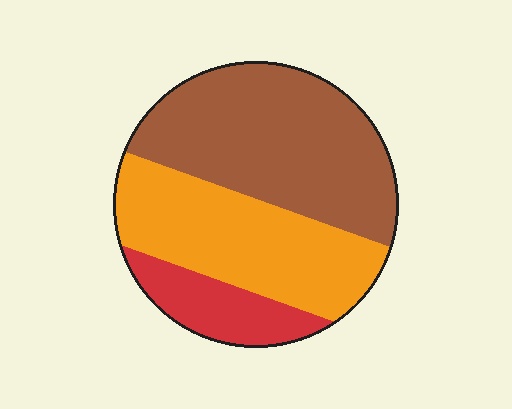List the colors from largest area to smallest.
From largest to smallest: brown, orange, red.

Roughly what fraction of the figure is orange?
Orange covers 37% of the figure.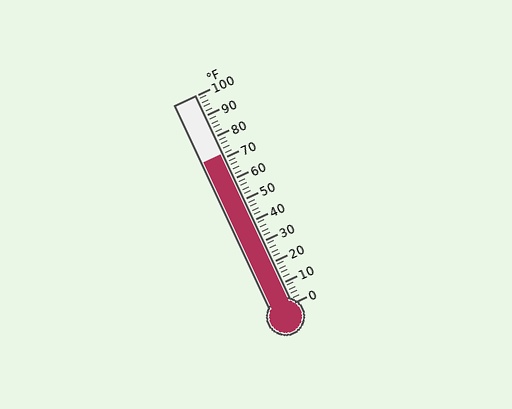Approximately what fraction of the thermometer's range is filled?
The thermometer is filled to approximately 70% of its range.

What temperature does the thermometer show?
The thermometer shows approximately 72°F.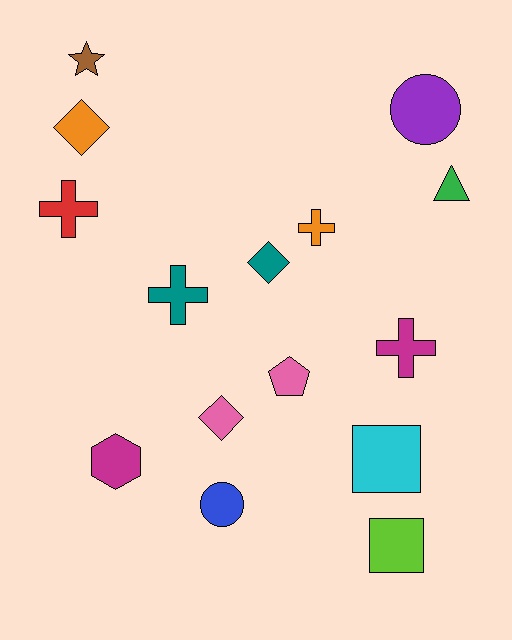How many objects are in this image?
There are 15 objects.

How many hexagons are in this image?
There is 1 hexagon.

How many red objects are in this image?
There is 1 red object.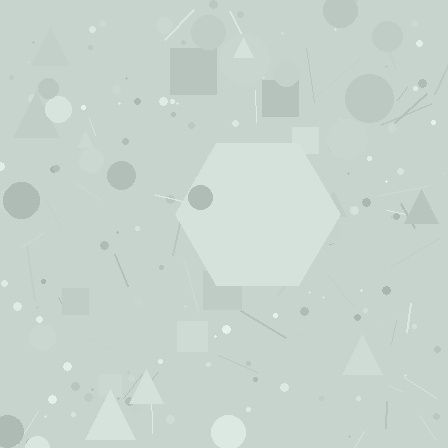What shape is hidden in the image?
A hexagon is hidden in the image.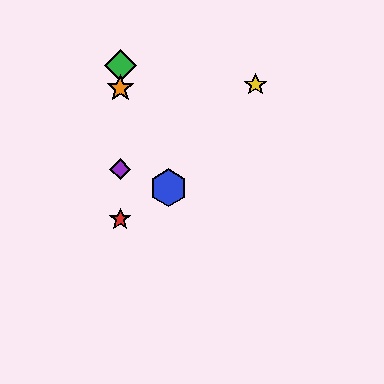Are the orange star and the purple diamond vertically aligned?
Yes, both are at x≈120.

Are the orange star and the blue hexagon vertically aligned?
No, the orange star is at x≈120 and the blue hexagon is at x≈169.